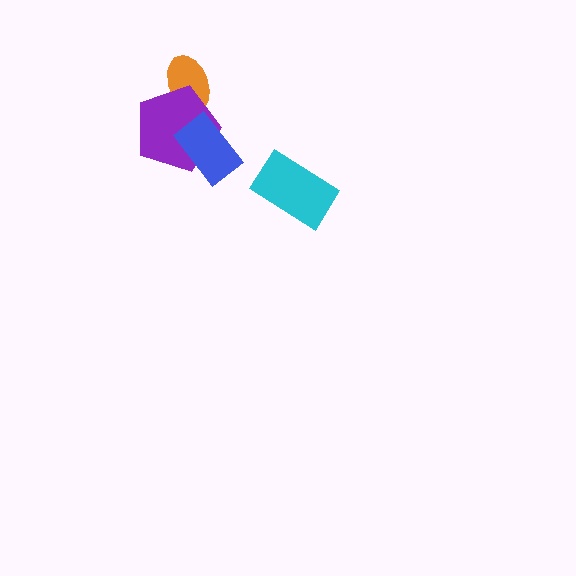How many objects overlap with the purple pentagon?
2 objects overlap with the purple pentagon.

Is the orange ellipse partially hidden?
Yes, it is partially covered by another shape.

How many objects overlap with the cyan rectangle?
0 objects overlap with the cyan rectangle.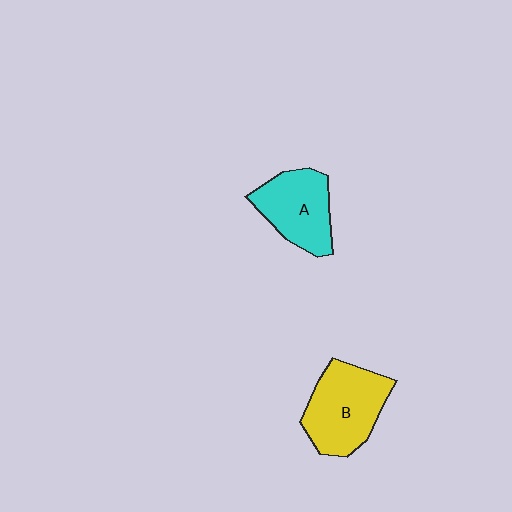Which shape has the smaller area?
Shape A (cyan).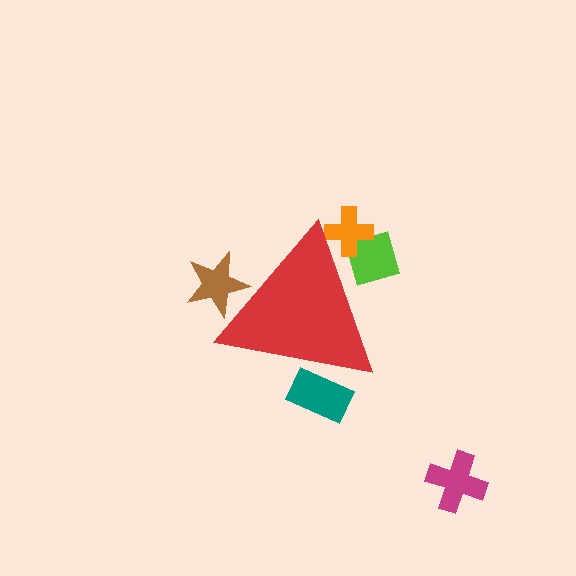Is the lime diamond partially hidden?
Yes, the lime diamond is partially hidden behind the red triangle.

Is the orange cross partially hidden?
Yes, the orange cross is partially hidden behind the red triangle.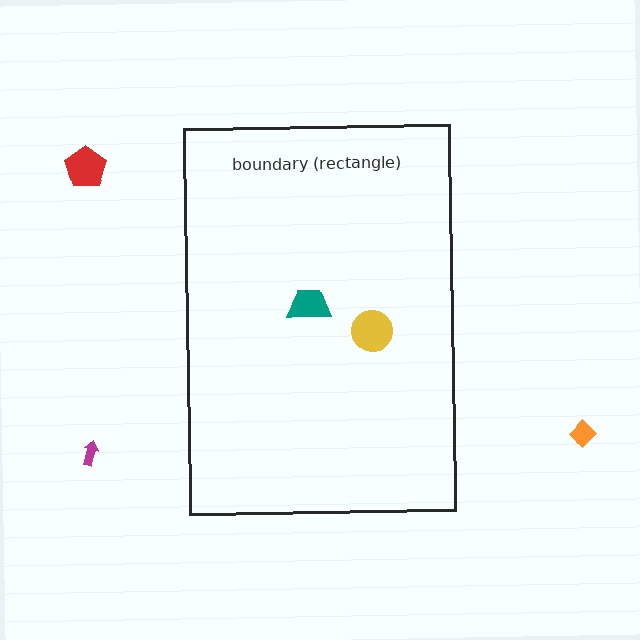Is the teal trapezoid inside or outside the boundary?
Inside.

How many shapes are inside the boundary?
2 inside, 3 outside.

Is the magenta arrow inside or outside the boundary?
Outside.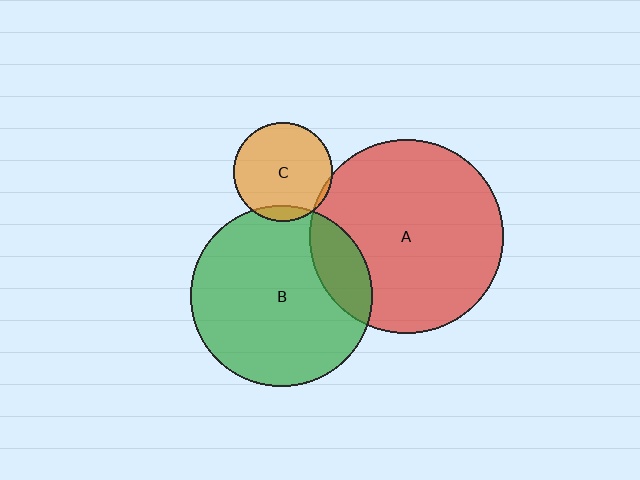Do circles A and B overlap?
Yes.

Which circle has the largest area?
Circle A (red).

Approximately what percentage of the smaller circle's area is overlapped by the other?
Approximately 15%.